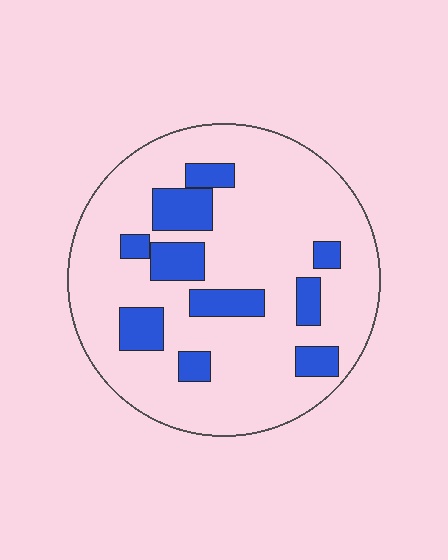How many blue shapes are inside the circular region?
10.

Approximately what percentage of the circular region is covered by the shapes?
Approximately 20%.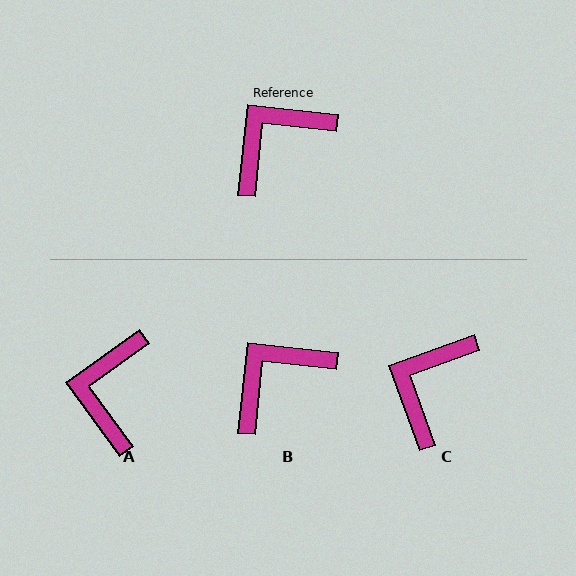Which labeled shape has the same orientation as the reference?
B.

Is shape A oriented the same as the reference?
No, it is off by about 42 degrees.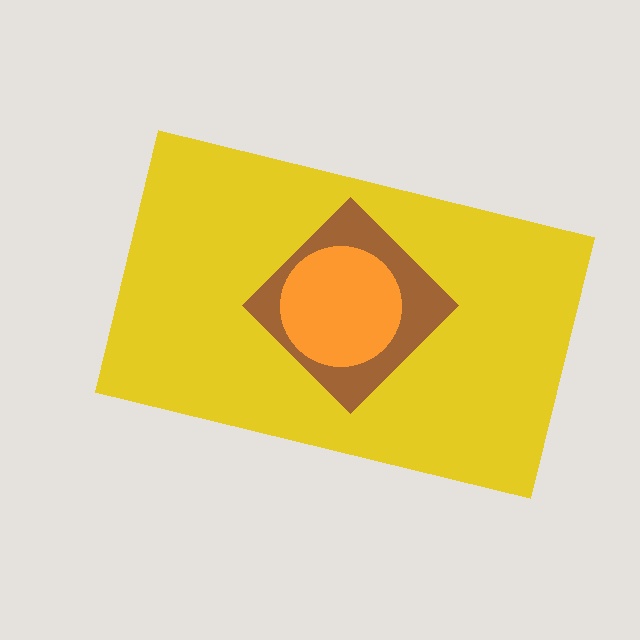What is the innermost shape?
The orange circle.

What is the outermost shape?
The yellow rectangle.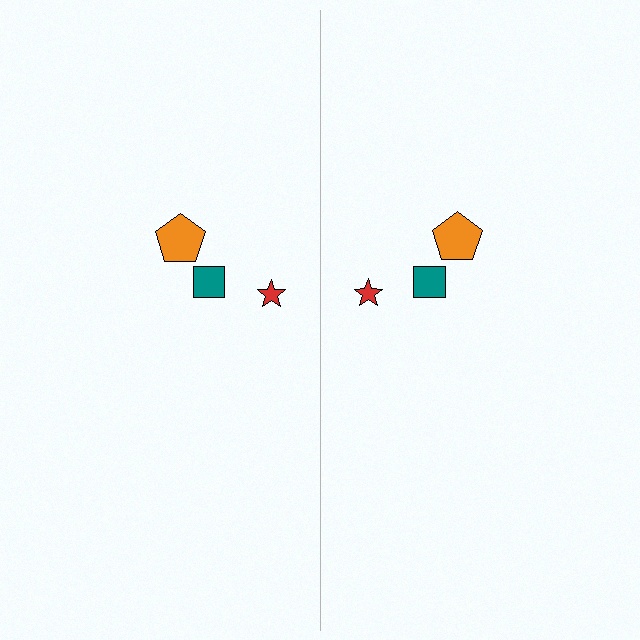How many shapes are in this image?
There are 6 shapes in this image.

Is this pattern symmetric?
Yes, this pattern has bilateral (reflection) symmetry.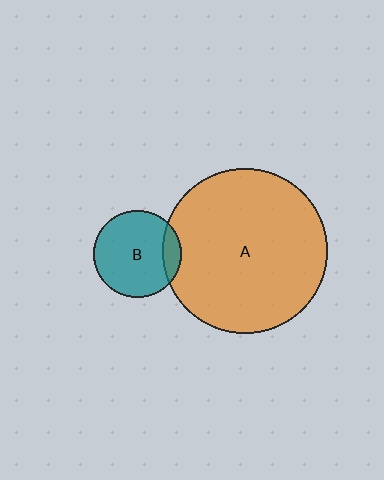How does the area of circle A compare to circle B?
Approximately 3.6 times.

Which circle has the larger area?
Circle A (orange).